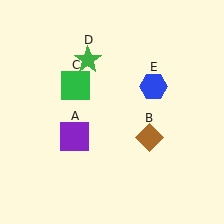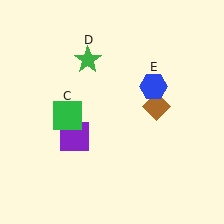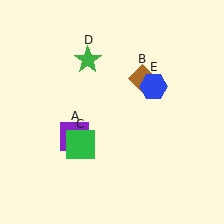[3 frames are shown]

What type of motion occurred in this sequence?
The brown diamond (object B), green square (object C) rotated counterclockwise around the center of the scene.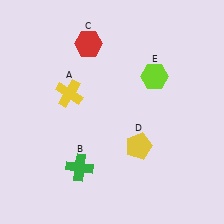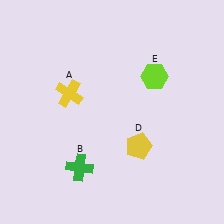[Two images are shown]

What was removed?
The red hexagon (C) was removed in Image 2.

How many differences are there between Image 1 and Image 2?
There is 1 difference between the two images.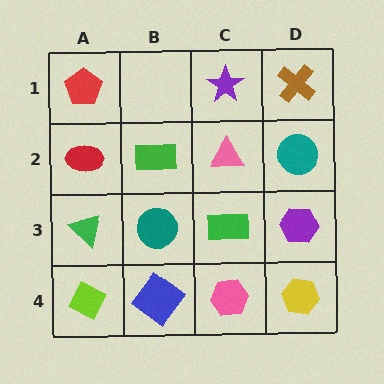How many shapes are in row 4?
4 shapes.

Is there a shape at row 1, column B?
No, that cell is empty.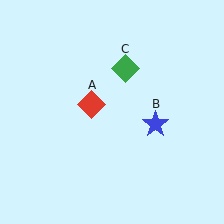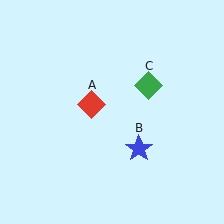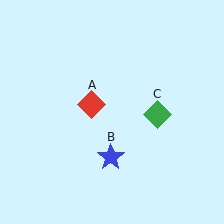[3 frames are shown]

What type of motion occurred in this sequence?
The blue star (object B), green diamond (object C) rotated clockwise around the center of the scene.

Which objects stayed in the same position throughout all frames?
Red diamond (object A) remained stationary.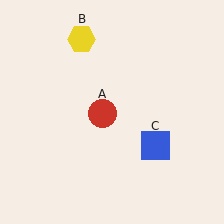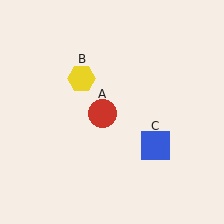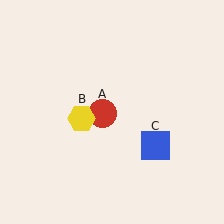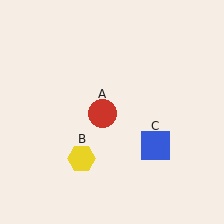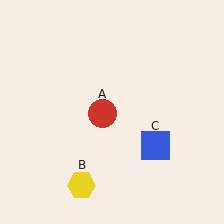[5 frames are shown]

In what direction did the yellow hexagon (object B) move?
The yellow hexagon (object B) moved down.